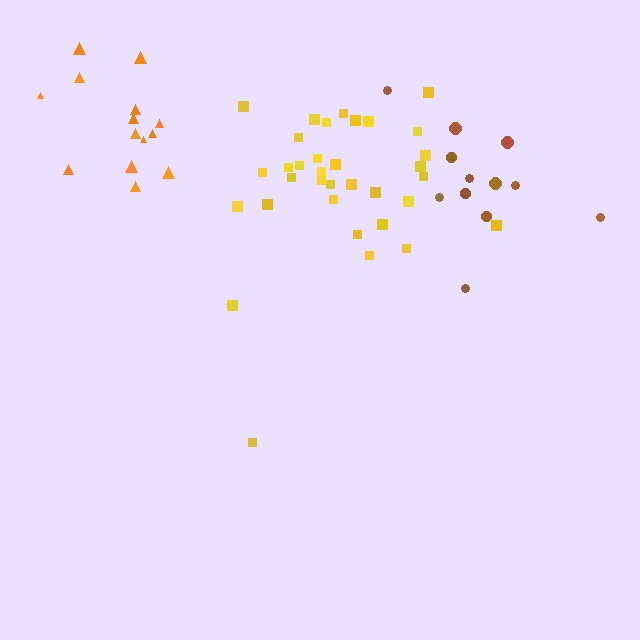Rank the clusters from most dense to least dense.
orange, yellow, brown.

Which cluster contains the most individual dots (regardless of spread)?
Yellow (34).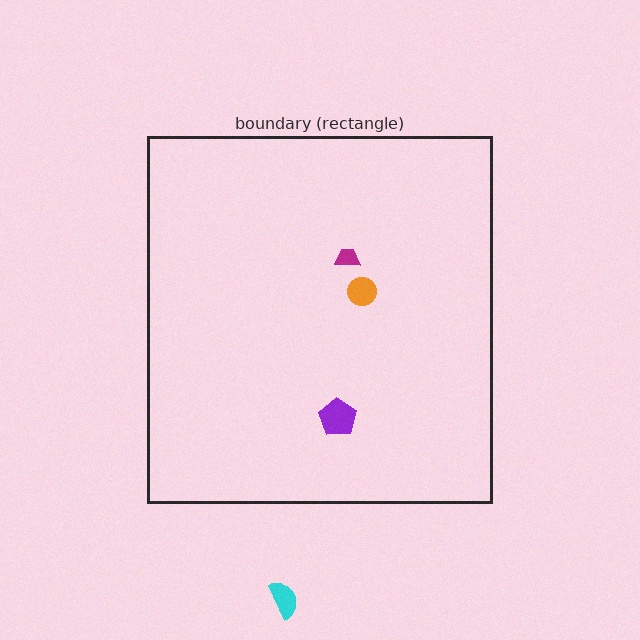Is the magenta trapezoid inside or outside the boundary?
Inside.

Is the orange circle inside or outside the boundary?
Inside.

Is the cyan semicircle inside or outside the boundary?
Outside.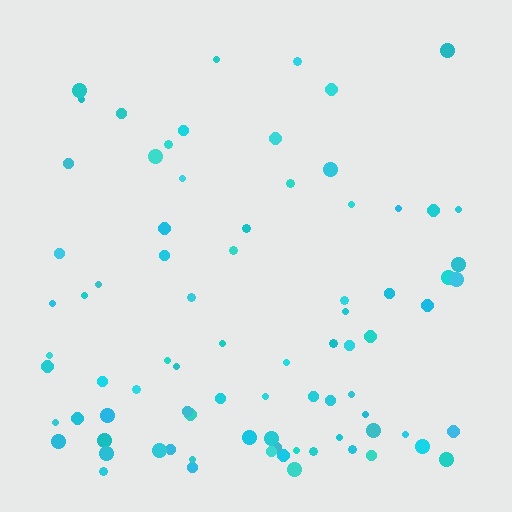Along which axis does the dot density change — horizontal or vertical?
Vertical.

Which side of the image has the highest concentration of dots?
The bottom.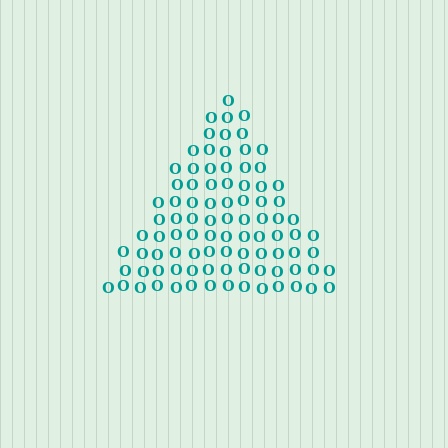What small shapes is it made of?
It is made of small letter O's.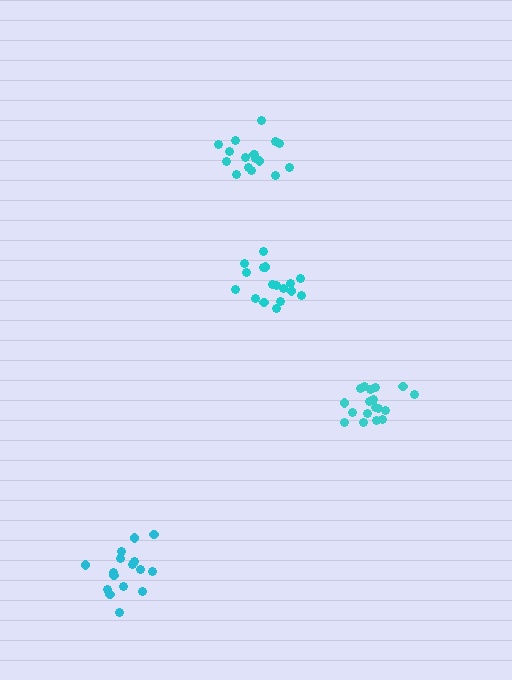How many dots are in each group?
Group 1: 18 dots, Group 2: 17 dots, Group 3: 16 dots, Group 4: 17 dots (68 total).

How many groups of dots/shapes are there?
There are 4 groups.